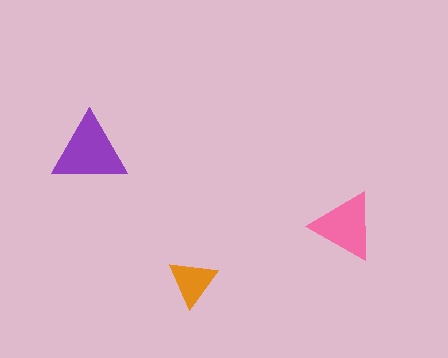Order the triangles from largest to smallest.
the purple one, the pink one, the orange one.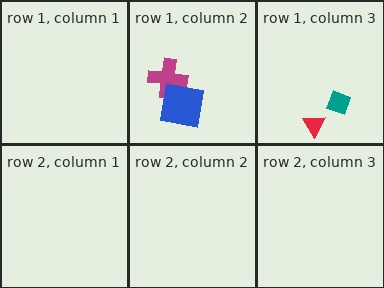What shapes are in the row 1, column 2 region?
The magenta cross, the blue square.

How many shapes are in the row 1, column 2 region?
2.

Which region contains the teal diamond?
The row 1, column 3 region.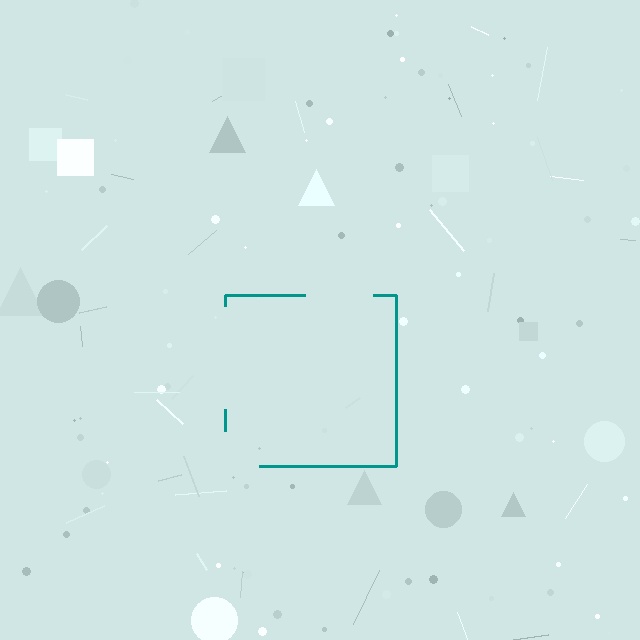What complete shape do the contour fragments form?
The contour fragments form a square.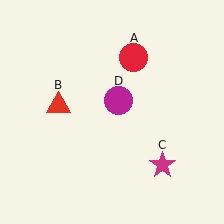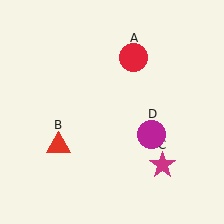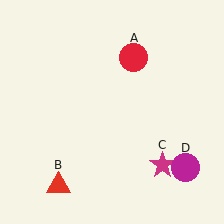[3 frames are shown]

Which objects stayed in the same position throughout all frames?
Red circle (object A) and magenta star (object C) remained stationary.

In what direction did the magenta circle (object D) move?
The magenta circle (object D) moved down and to the right.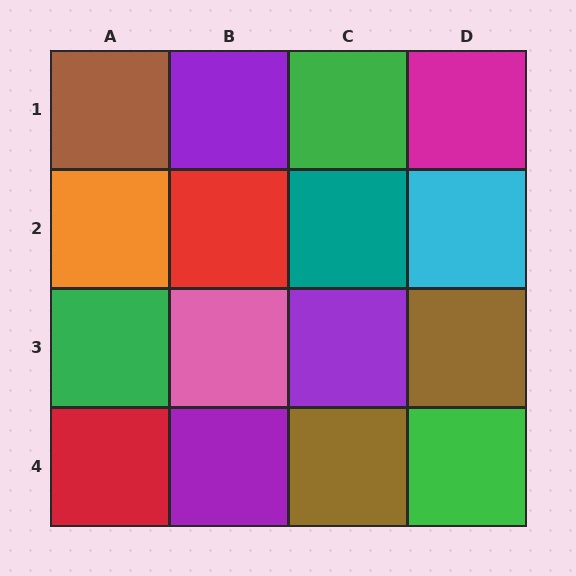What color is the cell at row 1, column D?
Magenta.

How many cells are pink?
1 cell is pink.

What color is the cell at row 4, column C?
Brown.